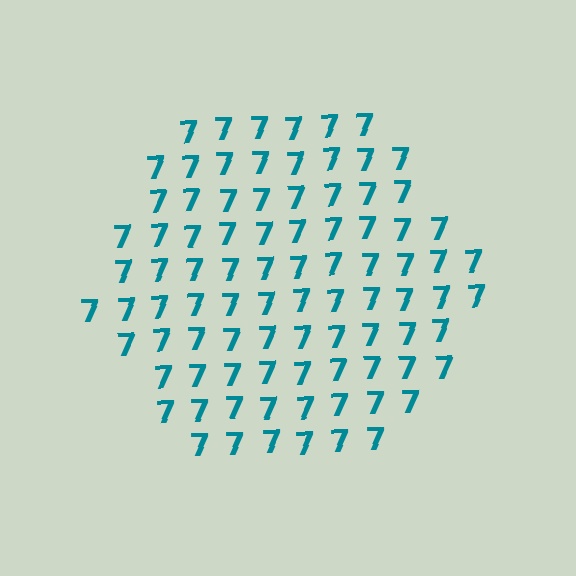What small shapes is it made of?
It is made of small digit 7's.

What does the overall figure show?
The overall figure shows a hexagon.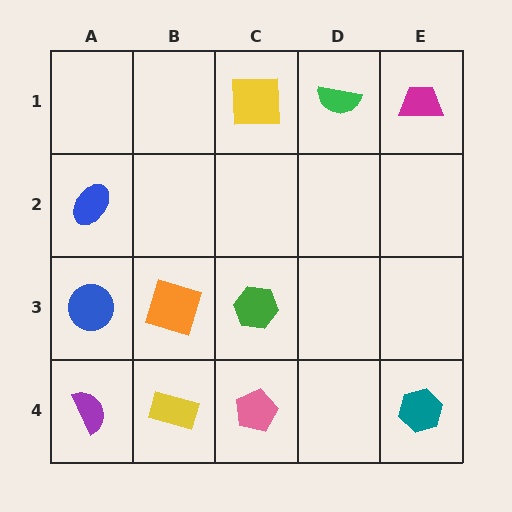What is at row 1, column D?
A green semicircle.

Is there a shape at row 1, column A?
No, that cell is empty.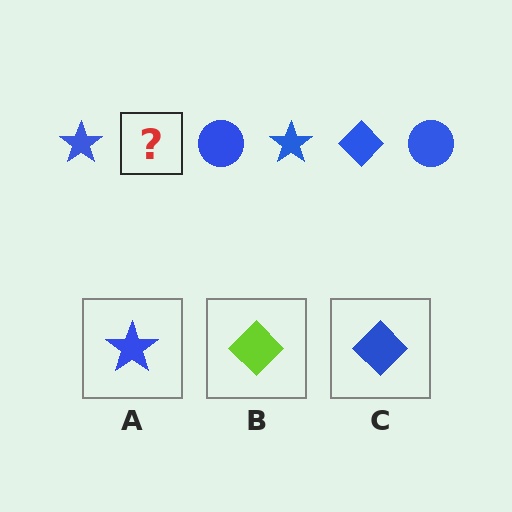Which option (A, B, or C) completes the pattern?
C.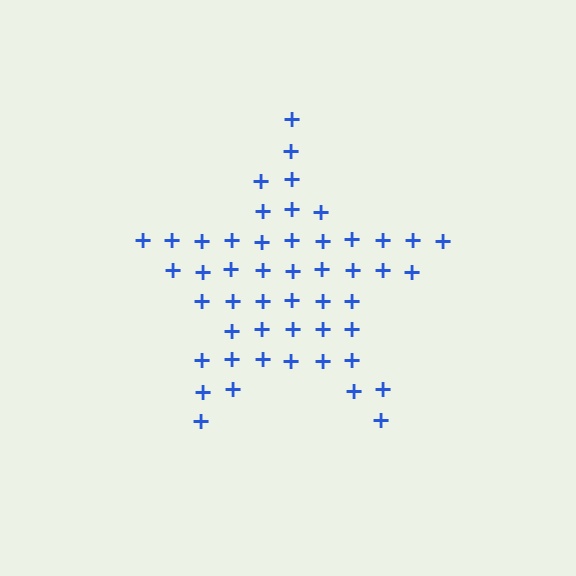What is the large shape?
The large shape is a star.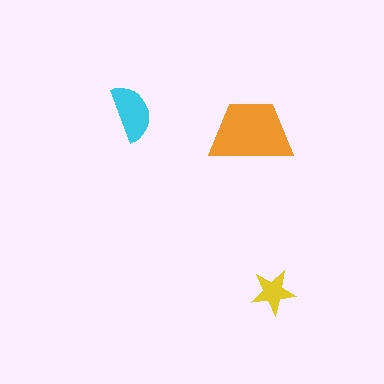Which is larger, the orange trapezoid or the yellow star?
The orange trapezoid.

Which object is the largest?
The orange trapezoid.